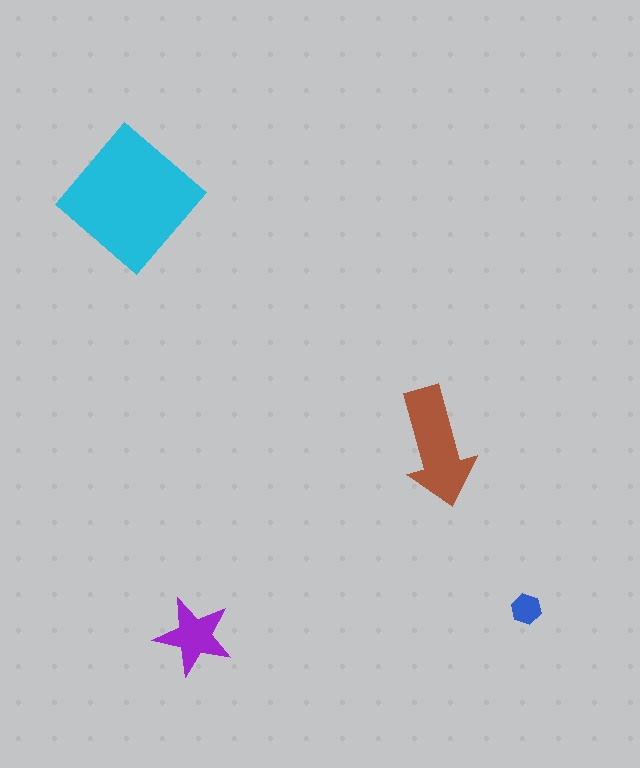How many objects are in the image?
There are 4 objects in the image.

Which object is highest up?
The cyan diamond is topmost.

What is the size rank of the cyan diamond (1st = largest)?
1st.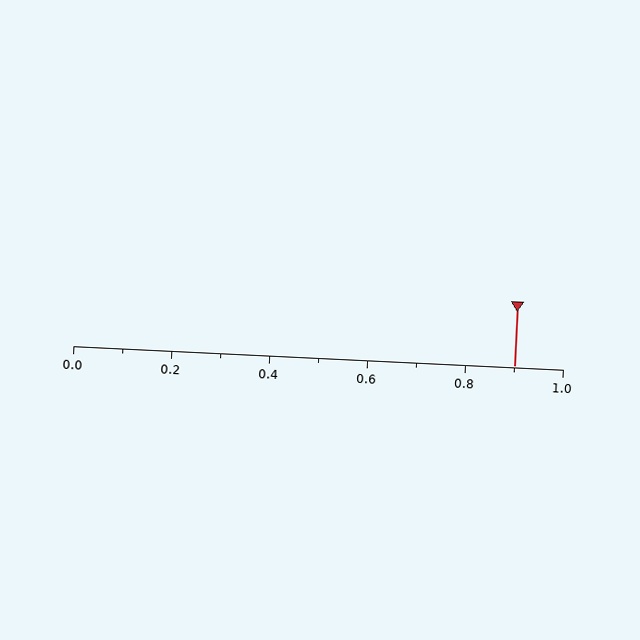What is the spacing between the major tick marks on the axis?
The major ticks are spaced 0.2 apart.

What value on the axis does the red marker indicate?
The marker indicates approximately 0.9.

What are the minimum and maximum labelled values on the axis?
The axis runs from 0.0 to 1.0.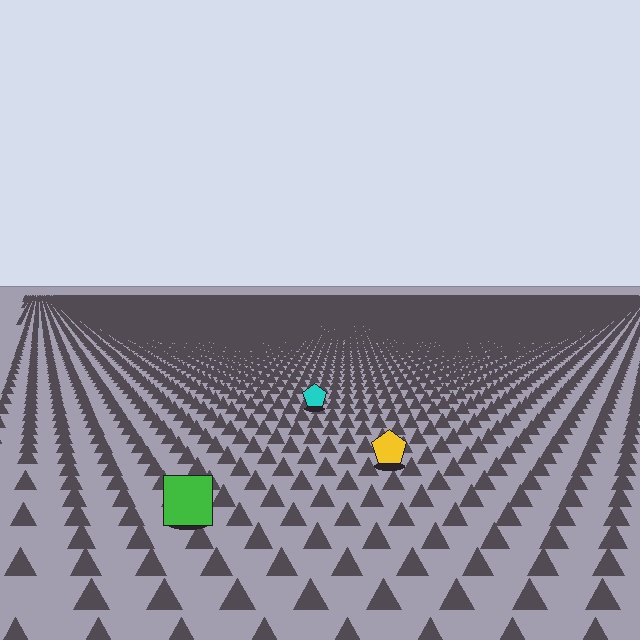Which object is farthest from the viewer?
The cyan pentagon is farthest from the viewer. It appears smaller and the ground texture around it is denser.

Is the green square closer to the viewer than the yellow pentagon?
Yes. The green square is closer — you can tell from the texture gradient: the ground texture is coarser near it.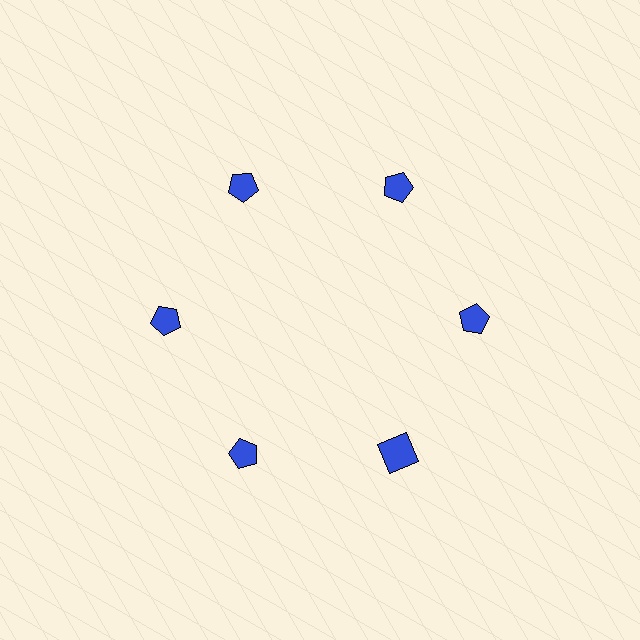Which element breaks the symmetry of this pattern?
The blue square at roughly the 5 o'clock position breaks the symmetry. All other shapes are blue pentagons.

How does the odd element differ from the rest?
It has a different shape: square instead of pentagon.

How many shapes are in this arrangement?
There are 6 shapes arranged in a ring pattern.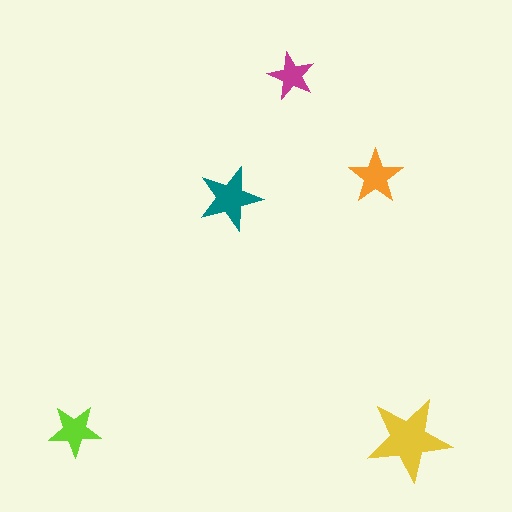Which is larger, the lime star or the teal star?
The teal one.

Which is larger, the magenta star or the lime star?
The lime one.